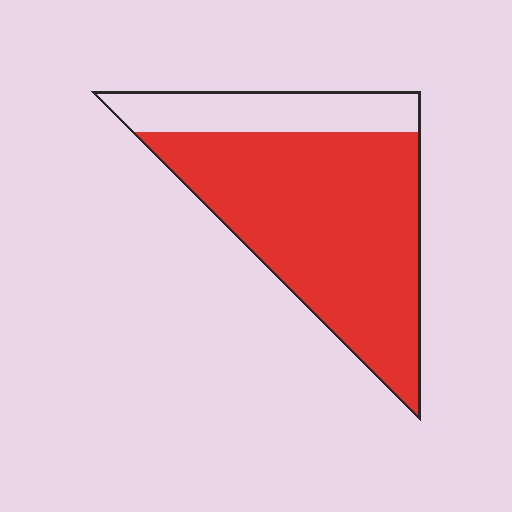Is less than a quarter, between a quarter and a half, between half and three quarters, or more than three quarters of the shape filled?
More than three quarters.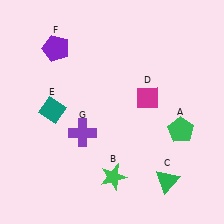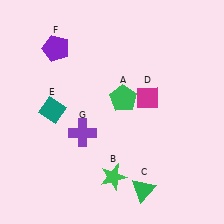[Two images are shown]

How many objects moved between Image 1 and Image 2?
2 objects moved between the two images.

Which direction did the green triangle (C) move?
The green triangle (C) moved left.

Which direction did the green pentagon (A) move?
The green pentagon (A) moved left.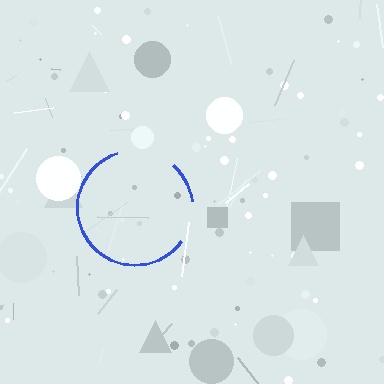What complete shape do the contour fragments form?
The contour fragments form a circle.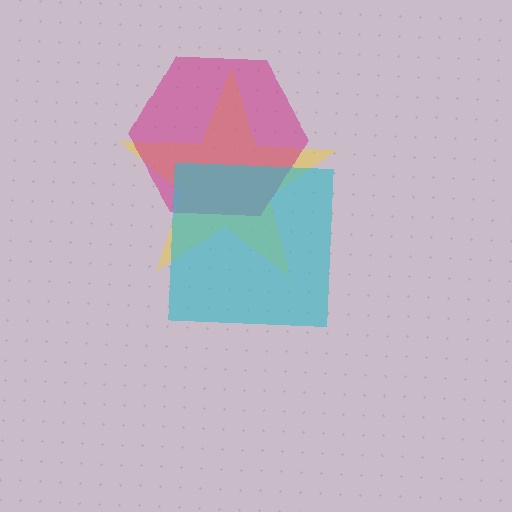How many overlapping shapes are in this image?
There are 3 overlapping shapes in the image.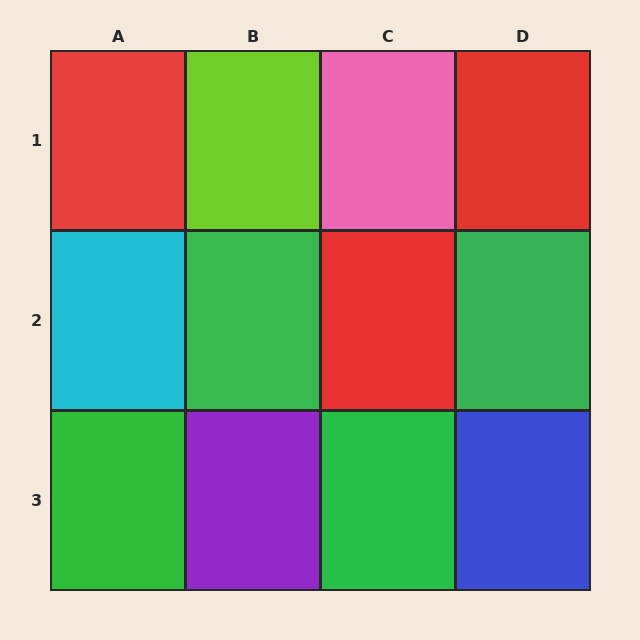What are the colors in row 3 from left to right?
Green, purple, green, blue.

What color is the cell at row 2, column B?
Green.